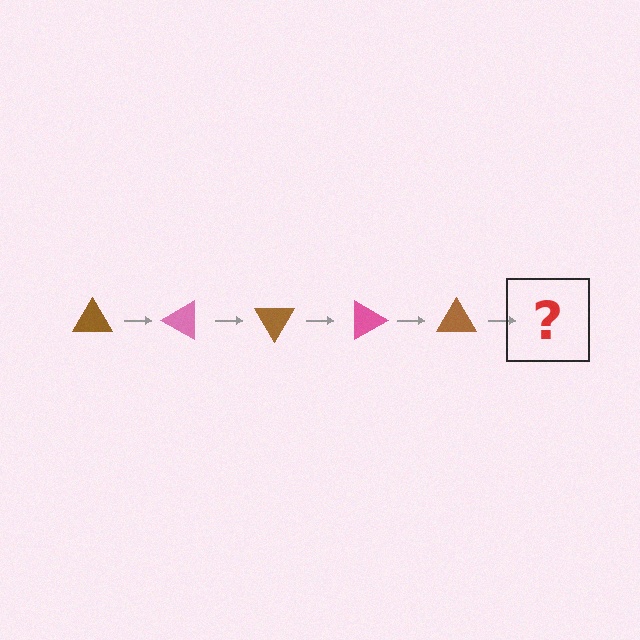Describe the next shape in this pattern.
It should be a pink triangle, rotated 150 degrees from the start.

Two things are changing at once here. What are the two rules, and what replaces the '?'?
The two rules are that it rotates 30 degrees each step and the color cycles through brown and pink. The '?' should be a pink triangle, rotated 150 degrees from the start.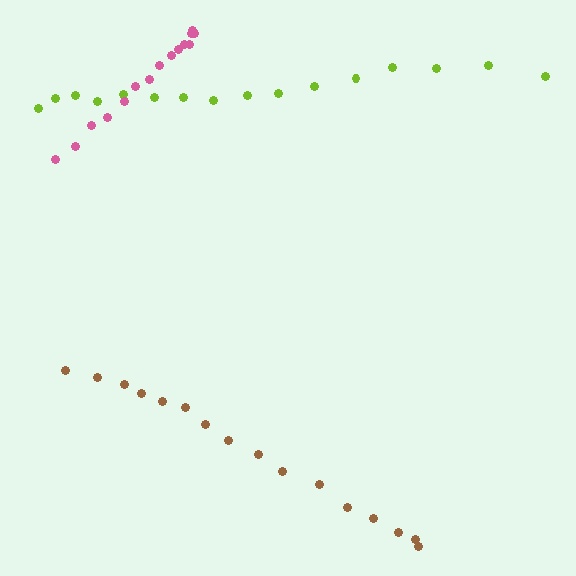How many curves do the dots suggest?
There are 3 distinct paths.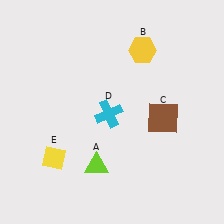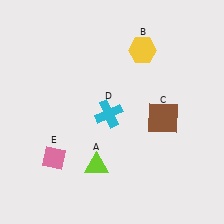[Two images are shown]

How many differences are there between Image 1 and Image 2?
There is 1 difference between the two images.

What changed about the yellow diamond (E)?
In Image 1, E is yellow. In Image 2, it changed to pink.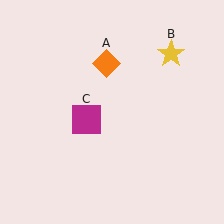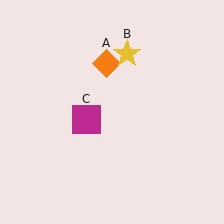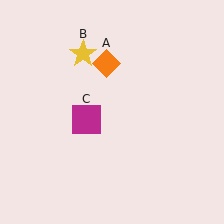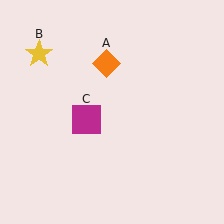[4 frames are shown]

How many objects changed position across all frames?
1 object changed position: yellow star (object B).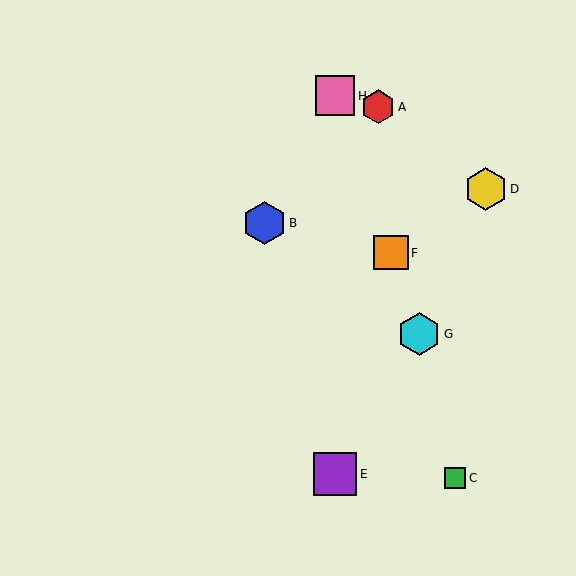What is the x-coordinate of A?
Object A is at x≈378.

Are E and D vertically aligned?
No, E is at x≈335 and D is at x≈486.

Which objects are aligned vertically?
Objects E, H are aligned vertically.